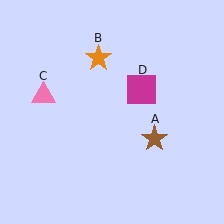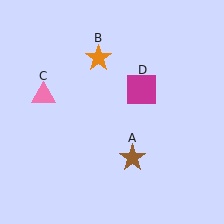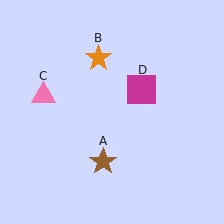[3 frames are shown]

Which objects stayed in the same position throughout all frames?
Orange star (object B) and pink triangle (object C) and magenta square (object D) remained stationary.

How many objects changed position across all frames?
1 object changed position: brown star (object A).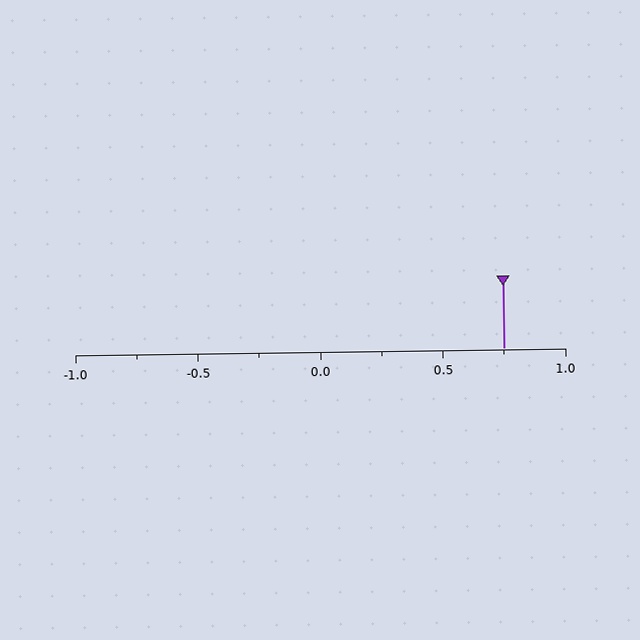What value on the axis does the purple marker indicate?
The marker indicates approximately 0.75.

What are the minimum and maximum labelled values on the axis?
The axis runs from -1.0 to 1.0.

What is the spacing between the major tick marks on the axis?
The major ticks are spaced 0.5 apart.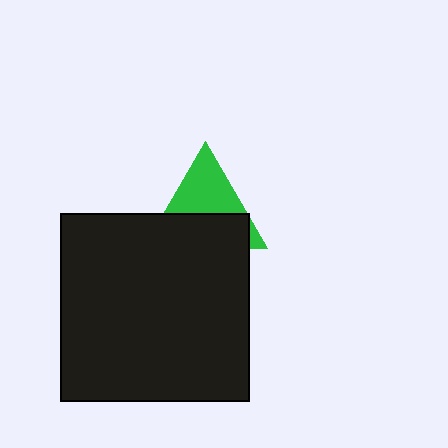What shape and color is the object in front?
The object in front is a black square.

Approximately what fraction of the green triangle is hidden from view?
Roughly 51% of the green triangle is hidden behind the black square.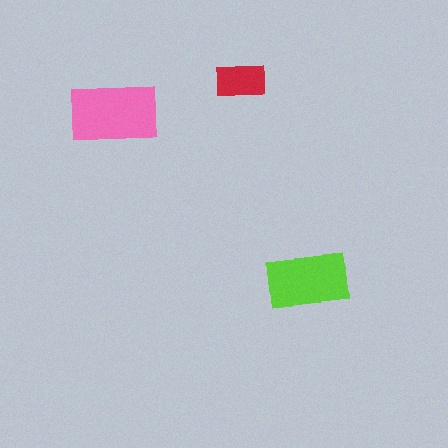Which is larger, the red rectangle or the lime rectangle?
The lime one.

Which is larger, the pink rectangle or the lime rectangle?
The pink one.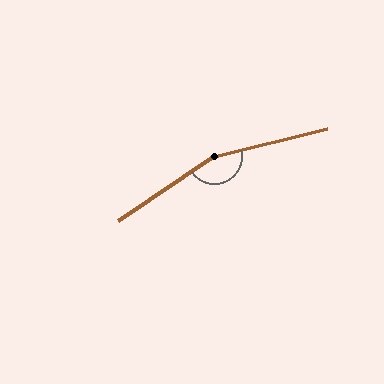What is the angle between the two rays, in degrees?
Approximately 159 degrees.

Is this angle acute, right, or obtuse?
It is obtuse.